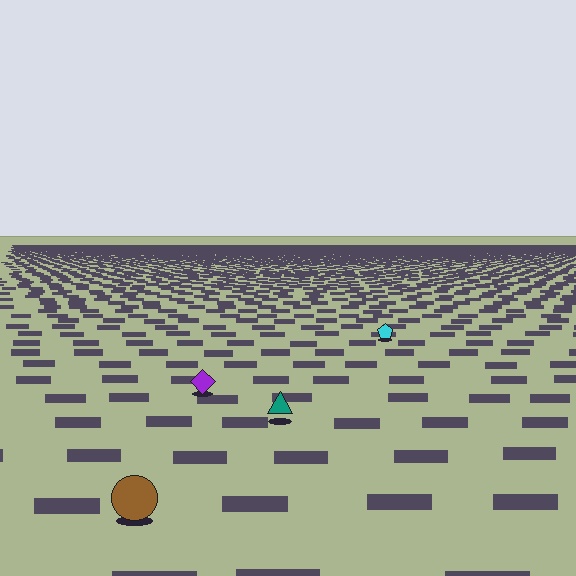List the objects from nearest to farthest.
From nearest to farthest: the brown circle, the teal triangle, the purple diamond, the cyan pentagon.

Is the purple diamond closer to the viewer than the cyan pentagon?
Yes. The purple diamond is closer — you can tell from the texture gradient: the ground texture is coarser near it.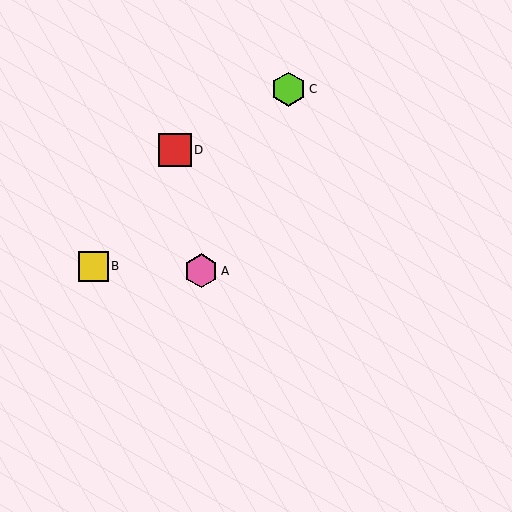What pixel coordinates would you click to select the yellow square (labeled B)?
Click at (93, 266) to select the yellow square B.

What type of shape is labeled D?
Shape D is a red square.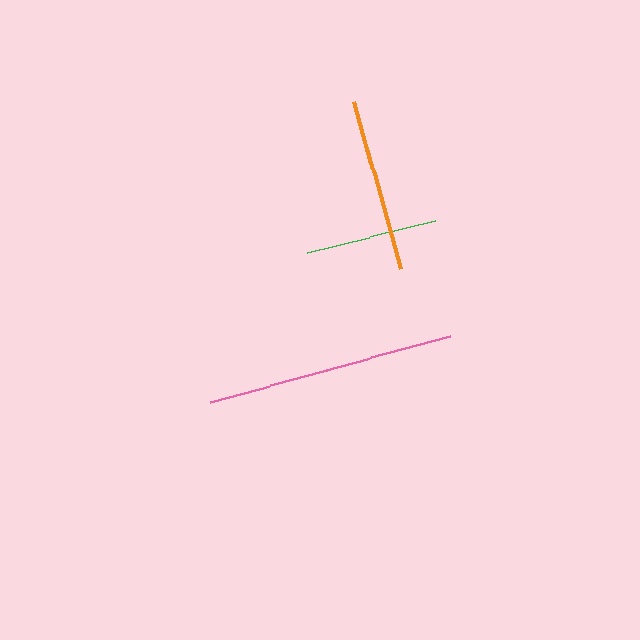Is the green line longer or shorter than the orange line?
The orange line is longer than the green line.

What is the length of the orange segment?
The orange segment is approximately 174 pixels long.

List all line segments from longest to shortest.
From longest to shortest: pink, orange, green.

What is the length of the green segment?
The green segment is approximately 131 pixels long.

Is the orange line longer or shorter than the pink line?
The pink line is longer than the orange line.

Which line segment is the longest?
The pink line is the longest at approximately 250 pixels.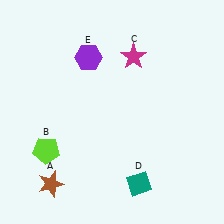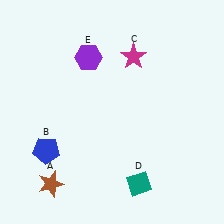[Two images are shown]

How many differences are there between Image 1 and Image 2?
There is 1 difference between the two images.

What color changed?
The pentagon (B) changed from lime in Image 1 to blue in Image 2.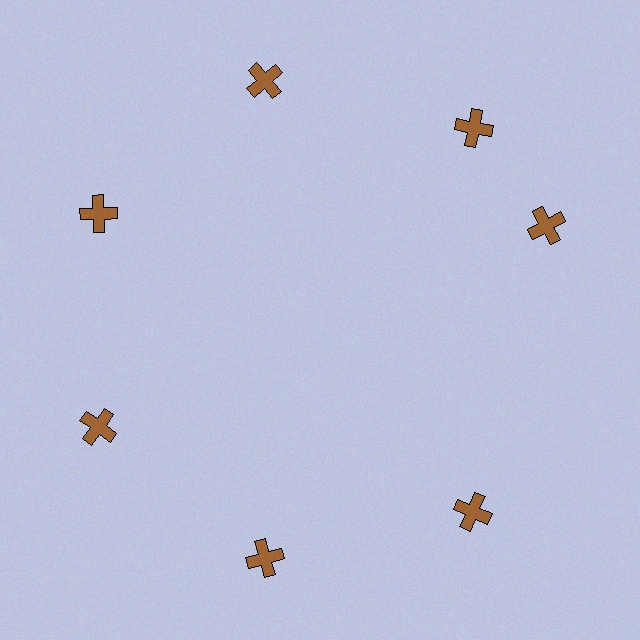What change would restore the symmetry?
The symmetry would be restored by rotating it back into even spacing with its neighbors so that all 7 crosses sit at equal angles and equal distance from the center.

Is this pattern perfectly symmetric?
No. The 7 brown crosses are arranged in a ring, but one element near the 3 o'clock position is rotated out of alignment along the ring, breaking the 7-fold rotational symmetry.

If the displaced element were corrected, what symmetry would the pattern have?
It would have 7-fold rotational symmetry — the pattern would map onto itself every 51 degrees.